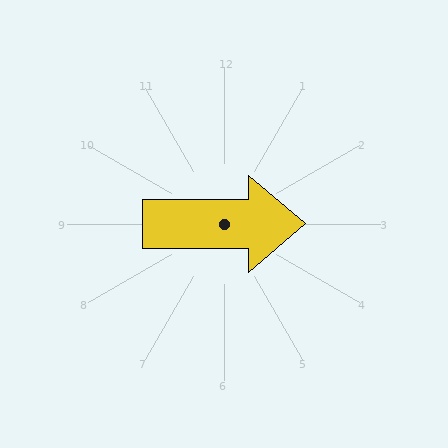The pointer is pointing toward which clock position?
Roughly 3 o'clock.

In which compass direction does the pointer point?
East.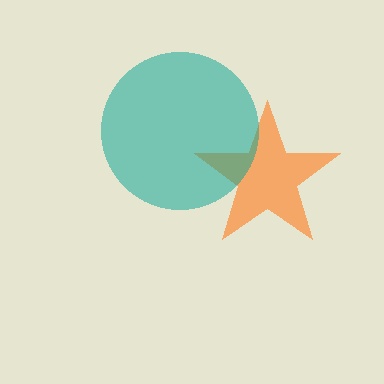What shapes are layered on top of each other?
The layered shapes are: an orange star, a teal circle.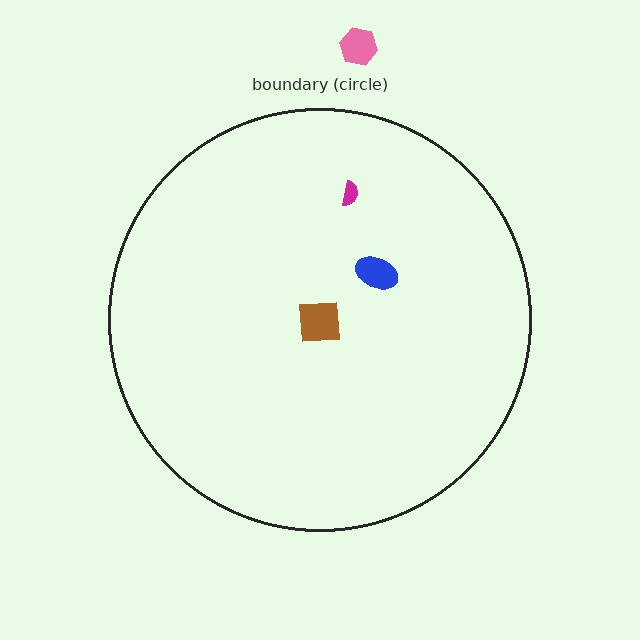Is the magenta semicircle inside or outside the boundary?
Inside.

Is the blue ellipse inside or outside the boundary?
Inside.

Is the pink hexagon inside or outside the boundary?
Outside.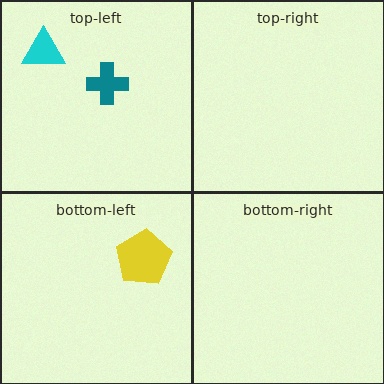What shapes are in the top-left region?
The cyan triangle, the teal cross.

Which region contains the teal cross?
The top-left region.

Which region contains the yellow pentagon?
The bottom-left region.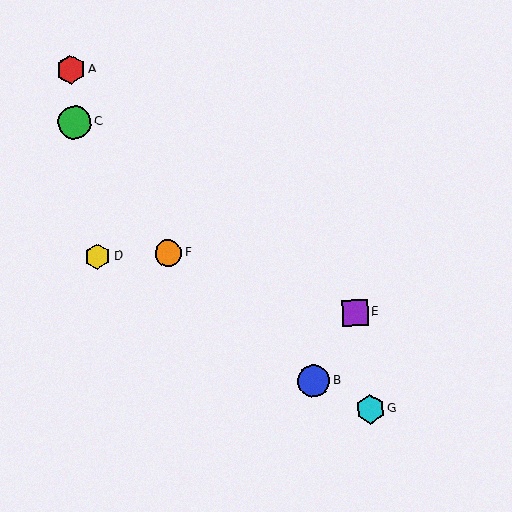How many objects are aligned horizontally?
2 objects (D, F) are aligned horizontally.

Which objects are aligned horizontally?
Objects D, F are aligned horizontally.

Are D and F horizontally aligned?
Yes, both are at y≈256.